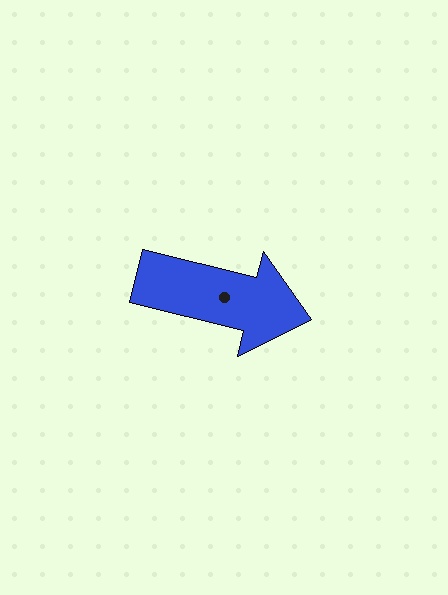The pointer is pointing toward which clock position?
Roughly 3 o'clock.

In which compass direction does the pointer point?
East.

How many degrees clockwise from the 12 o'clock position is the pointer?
Approximately 104 degrees.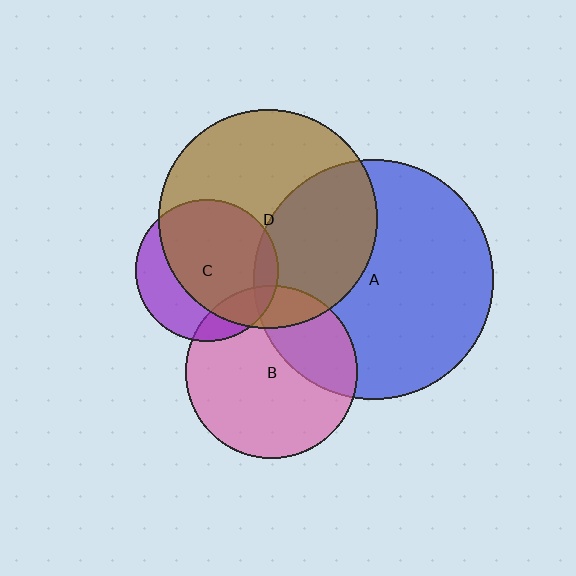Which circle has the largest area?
Circle A (blue).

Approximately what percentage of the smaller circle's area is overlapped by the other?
Approximately 70%.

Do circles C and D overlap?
Yes.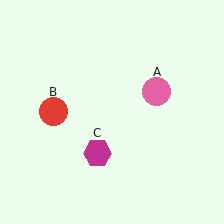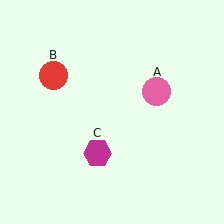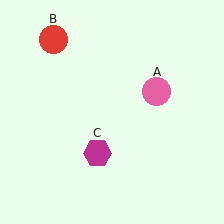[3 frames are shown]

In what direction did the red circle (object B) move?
The red circle (object B) moved up.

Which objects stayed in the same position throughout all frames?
Pink circle (object A) and magenta hexagon (object C) remained stationary.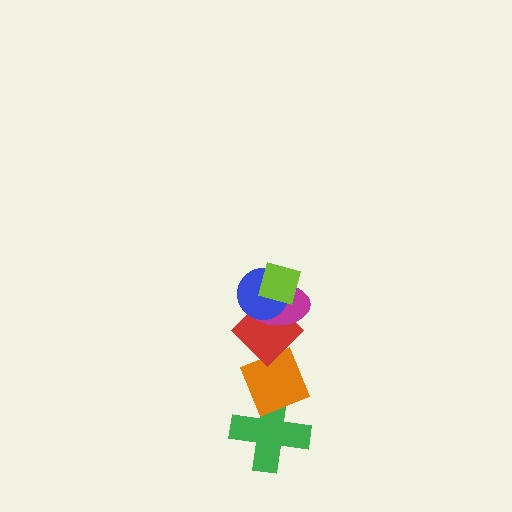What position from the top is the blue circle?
The blue circle is 2nd from the top.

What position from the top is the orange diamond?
The orange diamond is 5th from the top.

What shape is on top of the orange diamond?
The red diamond is on top of the orange diamond.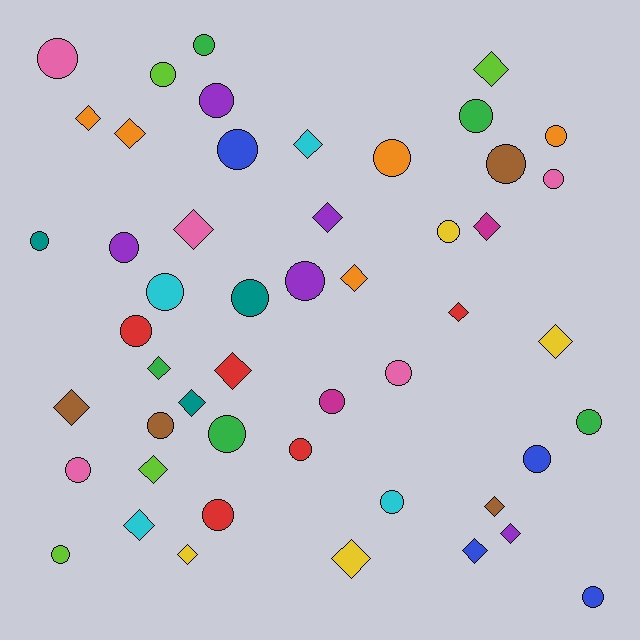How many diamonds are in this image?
There are 21 diamonds.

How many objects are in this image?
There are 50 objects.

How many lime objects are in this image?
There are 4 lime objects.